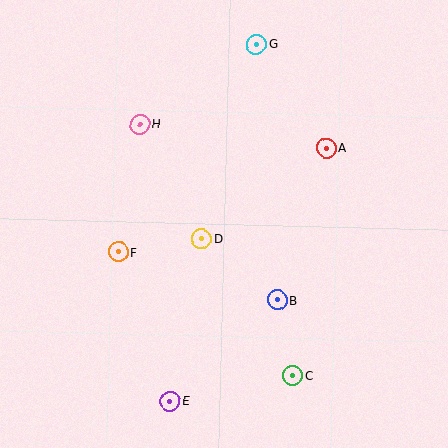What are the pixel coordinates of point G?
Point G is at (256, 44).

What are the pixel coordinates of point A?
Point A is at (326, 148).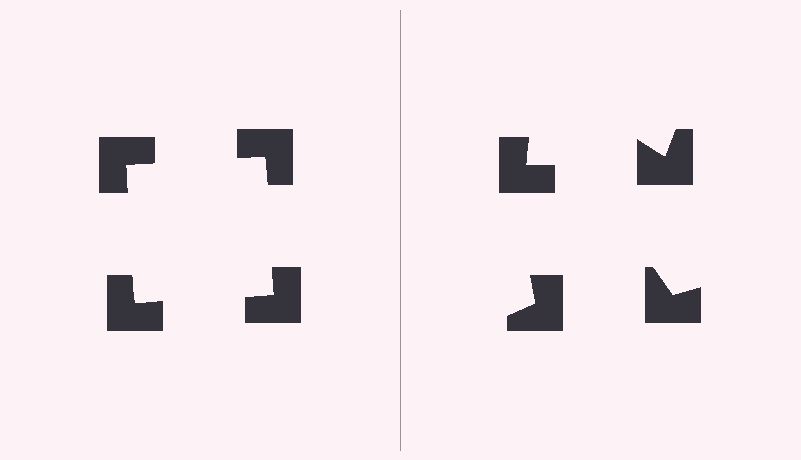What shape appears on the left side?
An illusory square.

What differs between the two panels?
The notched squares are positioned identically on both sides; only the wedge orientations differ. On the left they align to a square; on the right they are misaligned.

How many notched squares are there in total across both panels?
8 — 4 on each side.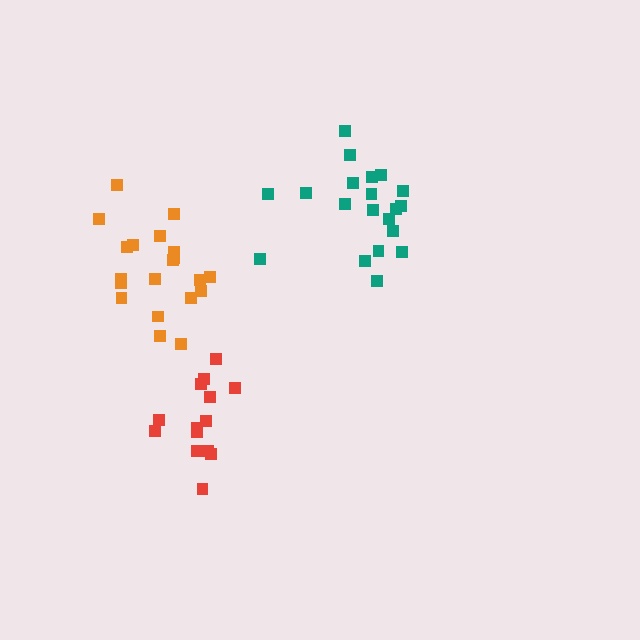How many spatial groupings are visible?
There are 3 spatial groupings.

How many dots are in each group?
Group 1: 14 dots, Group 2: 20 dots, Group 3: 20 dots (54 total).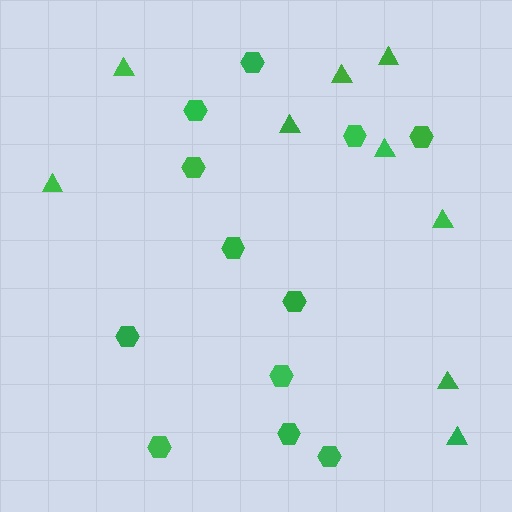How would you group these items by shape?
There are 2 groups: one group of hexagons (12) and one group of triangles (9).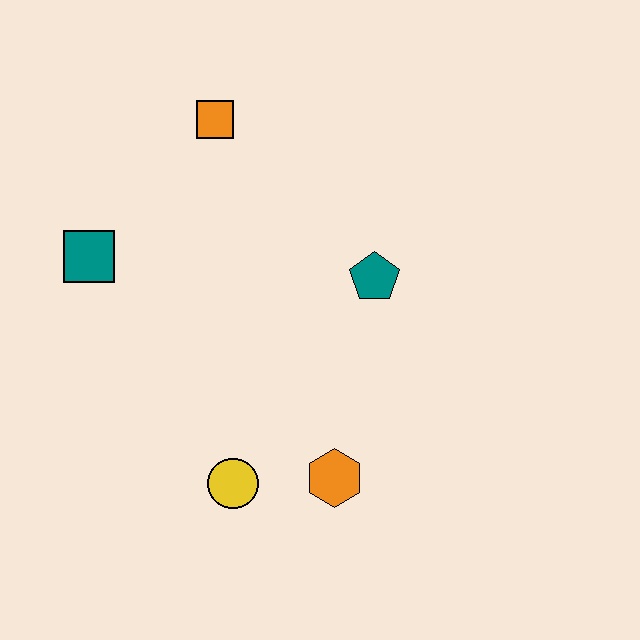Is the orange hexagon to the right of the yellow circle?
Yes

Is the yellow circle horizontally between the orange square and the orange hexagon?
Yes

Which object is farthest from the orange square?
The orange hexagon is farthest from the orange square.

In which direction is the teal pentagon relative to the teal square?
The teal pentagon is to the right of the teal square.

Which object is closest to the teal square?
The orange square is closest to the teal square.